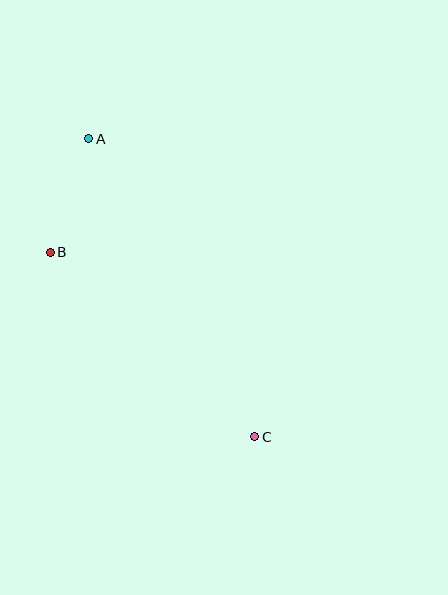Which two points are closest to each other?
Points A and B are closest to each other.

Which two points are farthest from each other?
Points A and C are farthest from each other.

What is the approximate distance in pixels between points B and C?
The distance between B and C is approximately 275 pixels.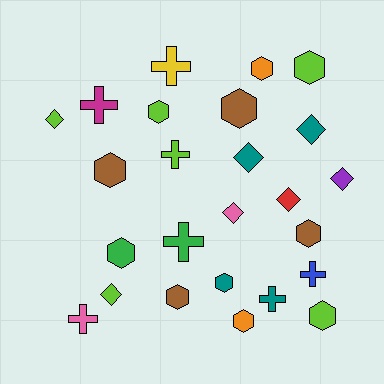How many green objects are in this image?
There are 2 green objects.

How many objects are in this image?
There are 25 objects.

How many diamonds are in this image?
There are 7 diamonds.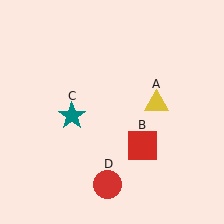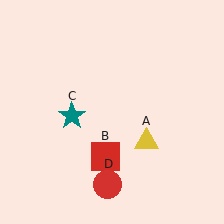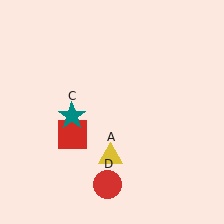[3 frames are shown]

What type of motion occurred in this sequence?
The yellow triangle (object A), red square (object B) rotated clockwise around the center of the scene.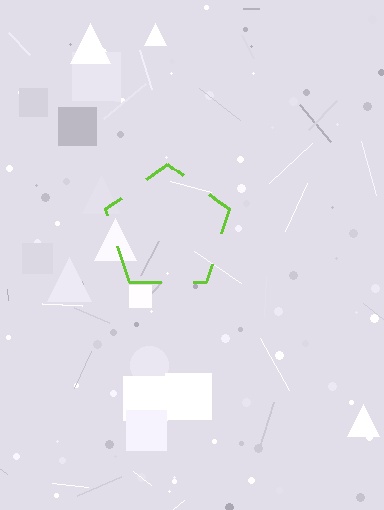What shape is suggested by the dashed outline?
The dashed outline suggests a pentagon.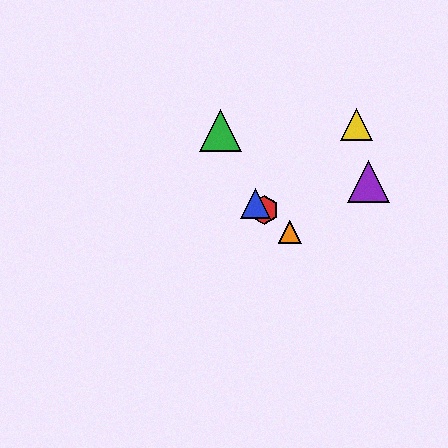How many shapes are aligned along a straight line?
3 shapes (the red hexagon, the blue triangle, the orange triangle) are aligned along a straight line.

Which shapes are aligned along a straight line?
The red hexagon, the blue triangle, the orange triangle are aligned along a straight line.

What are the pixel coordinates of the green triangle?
The green triangle is at (221, 131).